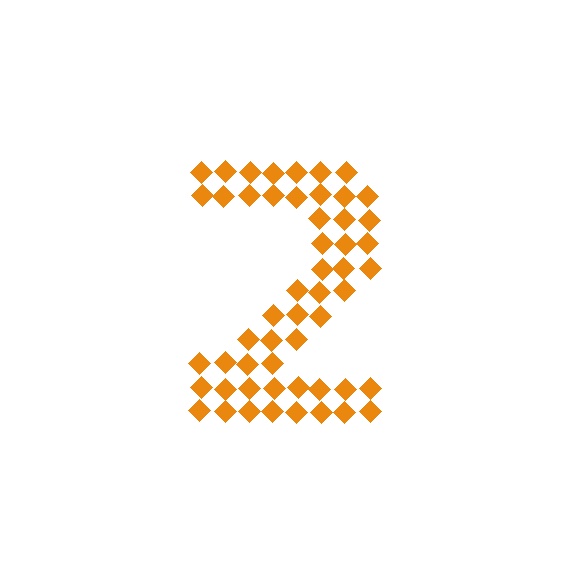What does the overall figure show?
The overall figure shows the digit 2.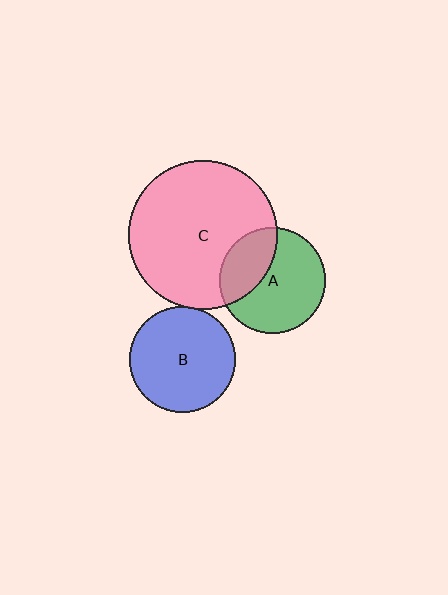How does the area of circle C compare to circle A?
Approximately 2.0 times.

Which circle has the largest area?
Circle C (pink).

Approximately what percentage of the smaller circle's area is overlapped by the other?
Approximately 35%.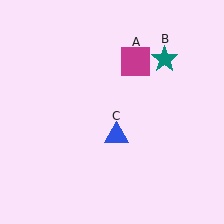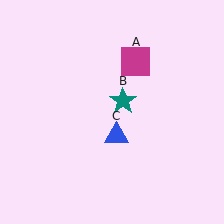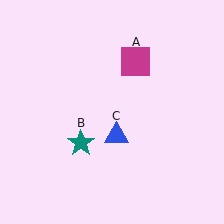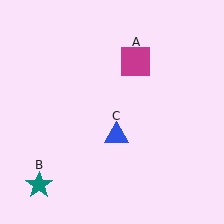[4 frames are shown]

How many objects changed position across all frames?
1 object changed position: teal star (object B).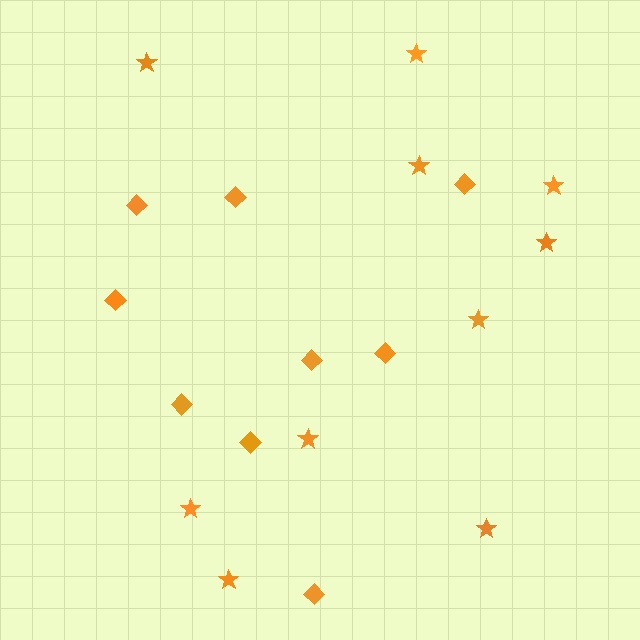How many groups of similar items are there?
There are 2 groups: one group of stars (10) and one group of diamonds (9).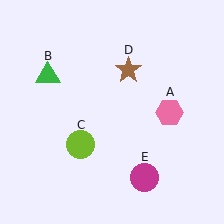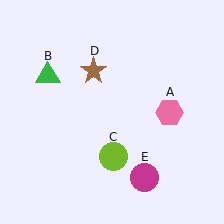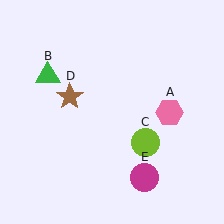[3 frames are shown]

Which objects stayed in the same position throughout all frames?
Pink hexagon (object A) and green triangle (object B) and magenta circle (object E) remained stationary.